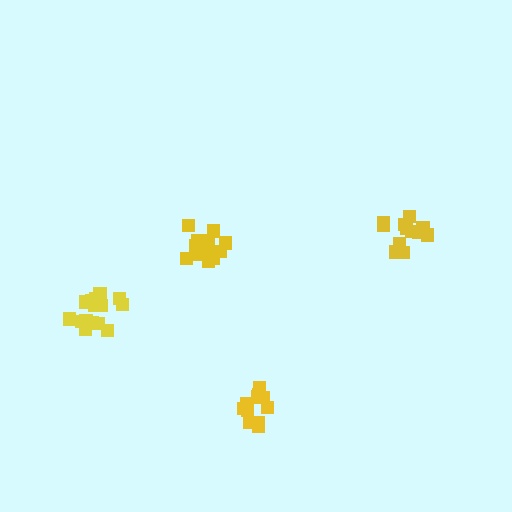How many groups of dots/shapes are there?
There are 4 groups.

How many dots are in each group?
Group 1: 17 dots, Group 2: 11 dots, Group 3: 12 dots, Group 4: 17 dots (57 total).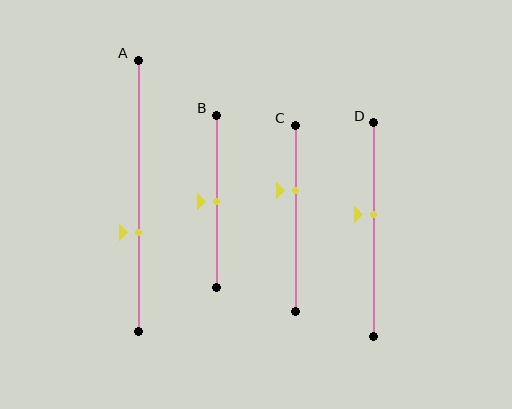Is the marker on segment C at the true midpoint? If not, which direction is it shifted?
No, the marker on segment C is shifted upward by about 15% of the segment length.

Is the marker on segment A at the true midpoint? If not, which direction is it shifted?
No, the marker on segment A is shifted downward by about 14% of the segment length.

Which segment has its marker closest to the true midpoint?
Segment B has its marker closest to the true midpoint.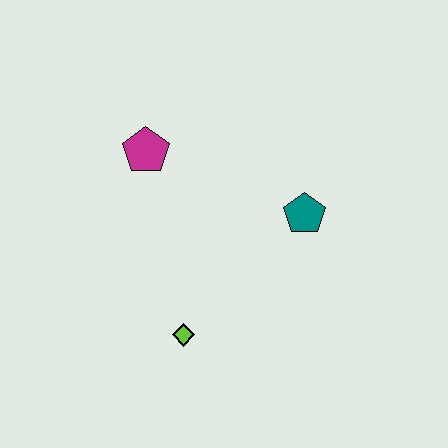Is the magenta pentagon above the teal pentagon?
Yes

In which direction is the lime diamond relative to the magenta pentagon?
The lime diamond is below the magenta pentagon.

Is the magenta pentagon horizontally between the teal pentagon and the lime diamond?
No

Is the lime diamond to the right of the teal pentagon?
No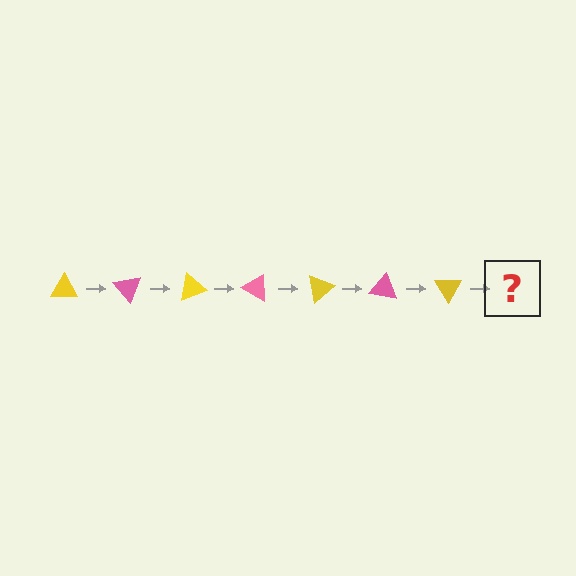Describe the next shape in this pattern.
It should be a pink triangle, rotated 350 degrees from the start.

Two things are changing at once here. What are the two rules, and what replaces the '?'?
The two rules are that it rotates 50 degrees each step and the color cycles through yellow and pink. The '?' should be a pink triangle, rotated 350 degrees from the start.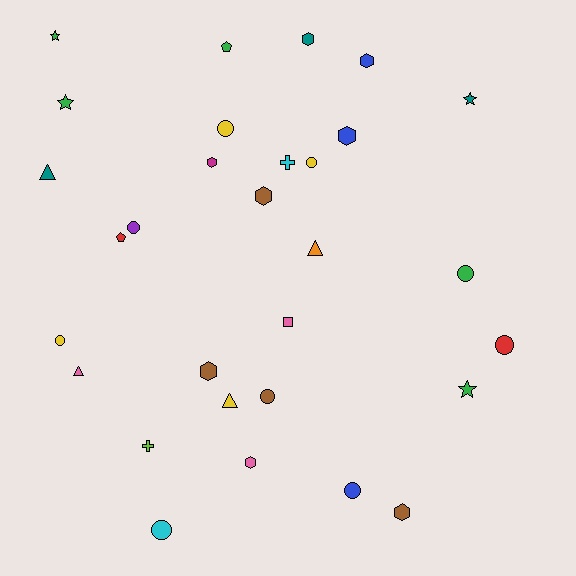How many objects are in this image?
There are 30 objects.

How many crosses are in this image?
There are 2 crosses.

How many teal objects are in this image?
There are 3 teal objects.